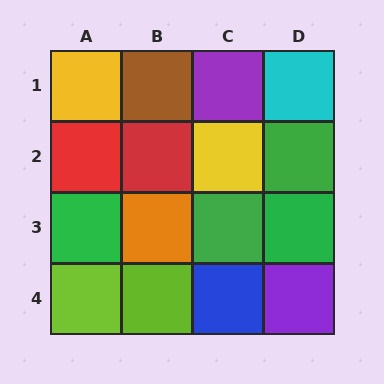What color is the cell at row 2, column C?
Yellow.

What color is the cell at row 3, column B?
Orange.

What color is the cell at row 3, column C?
Green.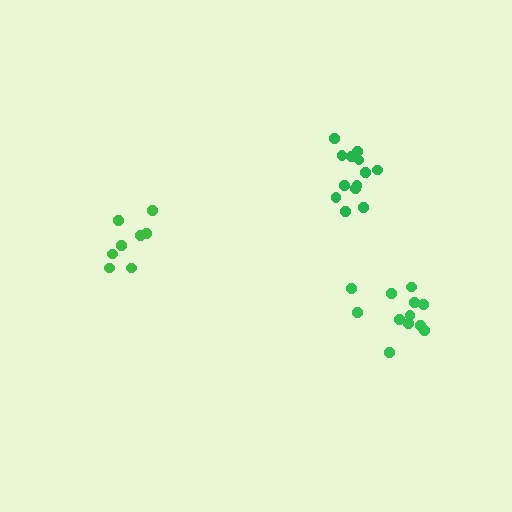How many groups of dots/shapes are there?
There are 3 groups.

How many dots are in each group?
Group 1: 13 dots, Group 2: 12 dots, Group 3: 8 dots (33 total).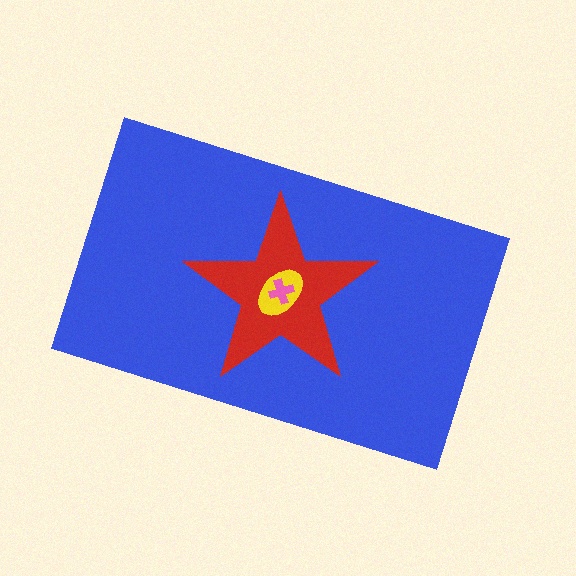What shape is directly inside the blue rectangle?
The red star.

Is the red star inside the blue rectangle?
Yes.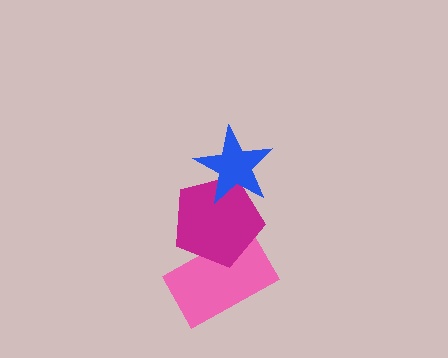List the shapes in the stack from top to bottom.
From top to bottom: the blue star, the magenta pentagon, the pink rectangle.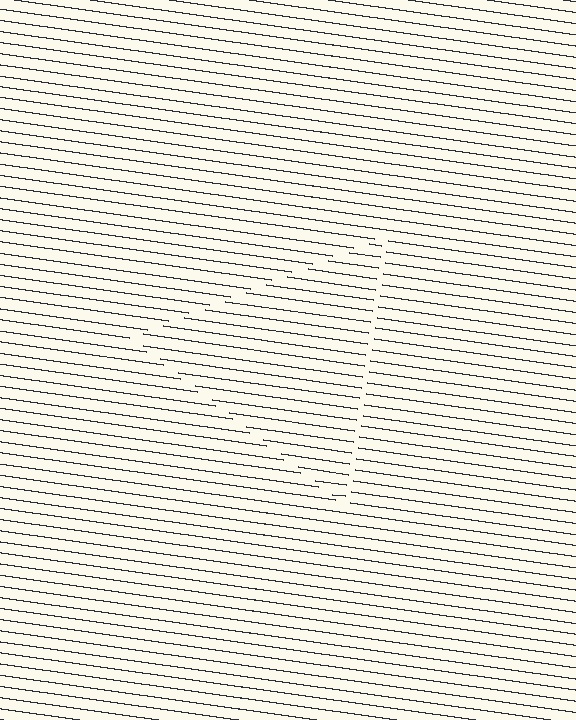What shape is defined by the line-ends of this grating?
An illusory triangle. The interior of the shape contains the same grating, shifted by half a period — the contour is defined by the phase discontinuity where line-ends from the inner and outer gratings abut.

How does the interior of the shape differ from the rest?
The interior of the shape contains the same grating, shifted by half a period — the contour is defined by the phase discontinuity where line-ends from the inner and outer gratings abut.